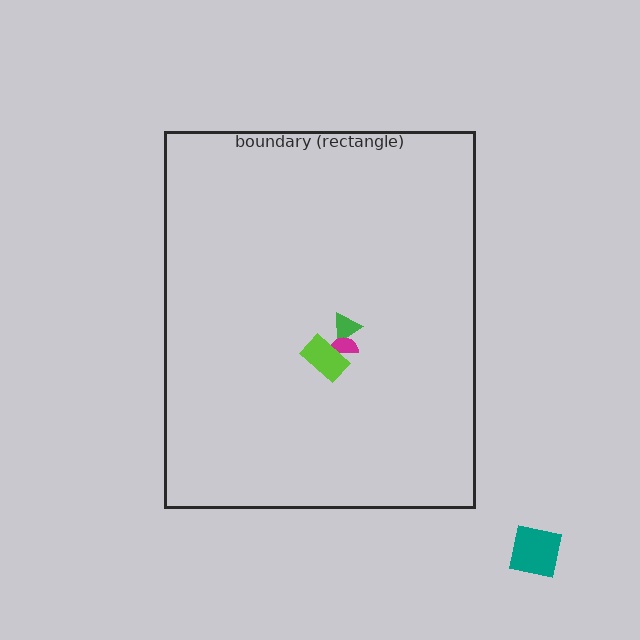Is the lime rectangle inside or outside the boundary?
Inside.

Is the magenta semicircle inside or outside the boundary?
Inside.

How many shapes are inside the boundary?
3 inside, 1 outside.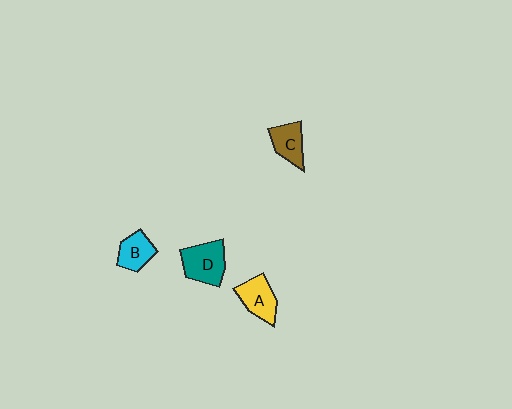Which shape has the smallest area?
Shape B (cyan).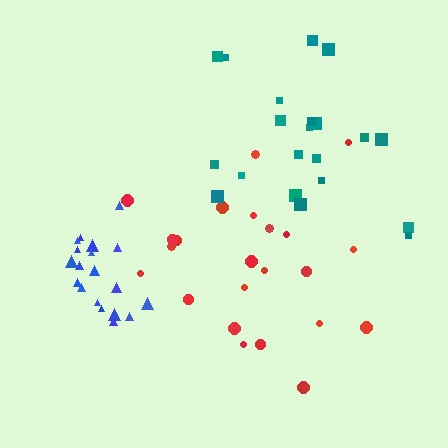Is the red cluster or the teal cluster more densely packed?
Teal.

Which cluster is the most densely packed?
Blue.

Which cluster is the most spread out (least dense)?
Red.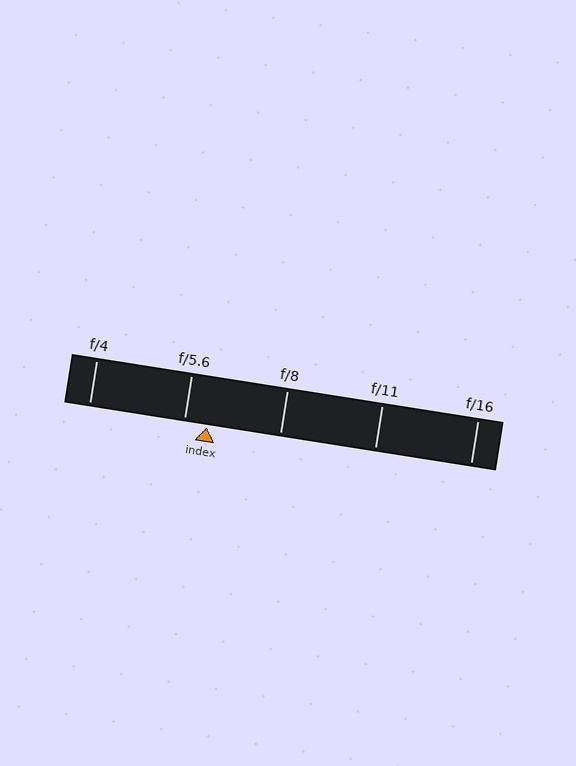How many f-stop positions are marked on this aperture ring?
There are 5 f-stop positions marked.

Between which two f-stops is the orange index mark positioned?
The index mark is between f/5.6 and f/8.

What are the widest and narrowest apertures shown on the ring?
The widest aperture shown is f/4 and the narrowest is f/16.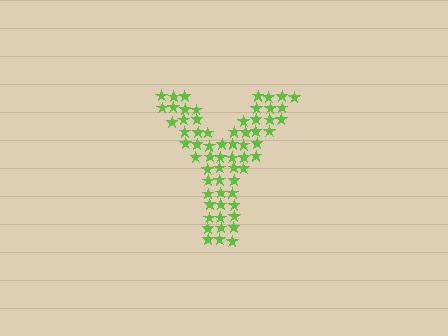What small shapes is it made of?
It is made of small stars.